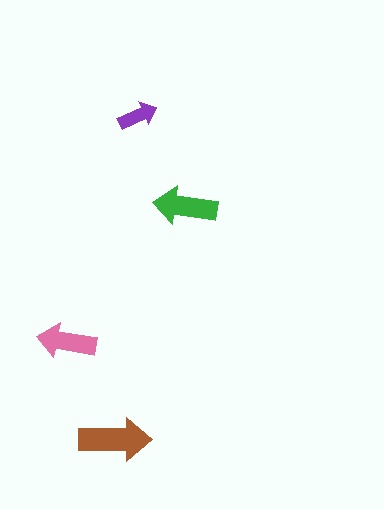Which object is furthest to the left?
The pink arrow is leftmost.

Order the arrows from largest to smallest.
the brown one, the green one, the pink one, the purple one.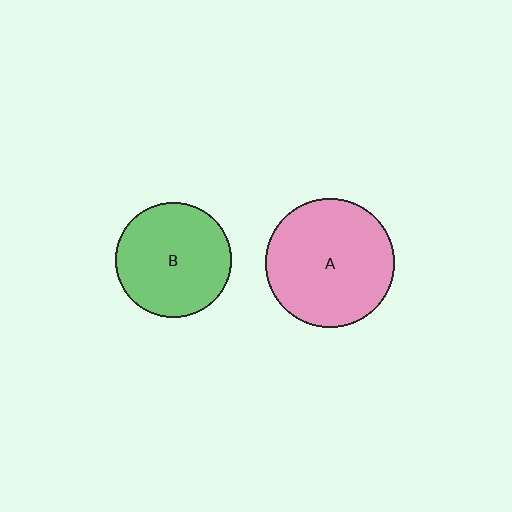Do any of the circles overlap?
No, none of the circles overlap.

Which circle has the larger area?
Circle A (pink).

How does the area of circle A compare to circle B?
Approximately 1.2 times.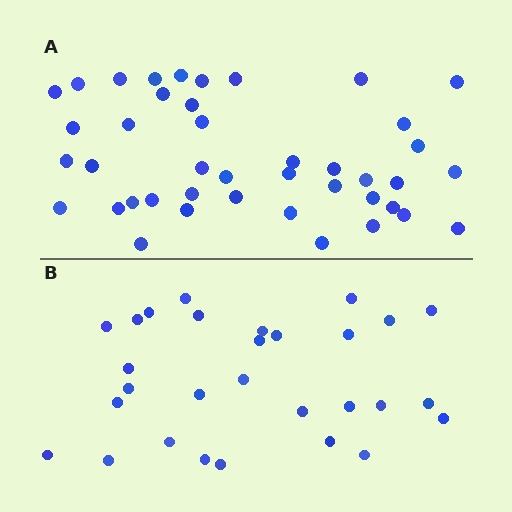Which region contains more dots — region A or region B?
Region A (the top region) has more dots.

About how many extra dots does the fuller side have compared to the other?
Region A has approximately 15 more dots than region B.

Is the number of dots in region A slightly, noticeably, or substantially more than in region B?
Region A has noticeably more, but not dramatically so. The ratio is roughly 1.4 to 1.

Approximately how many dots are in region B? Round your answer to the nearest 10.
About 30 dots. (The exact count is 29, which rounds to 30.)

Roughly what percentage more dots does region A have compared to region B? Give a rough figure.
About 45% more.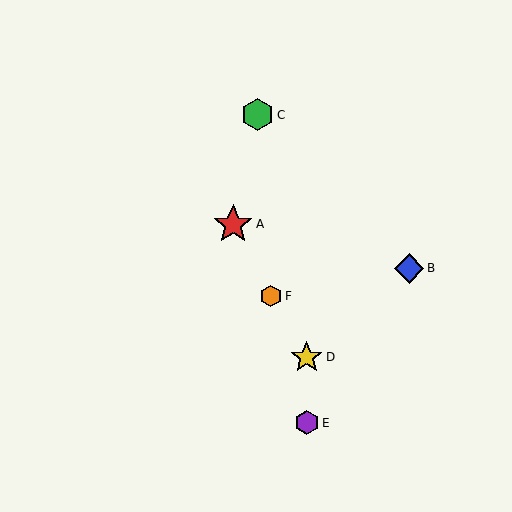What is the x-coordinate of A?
Object A is at x≈233.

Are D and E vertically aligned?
Yes, both are at x≈307.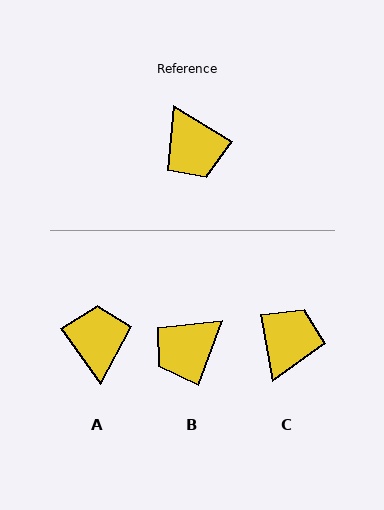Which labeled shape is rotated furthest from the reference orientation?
A, about 158 degrees away.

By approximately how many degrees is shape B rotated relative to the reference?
Approximately 79 degrees clockwise.